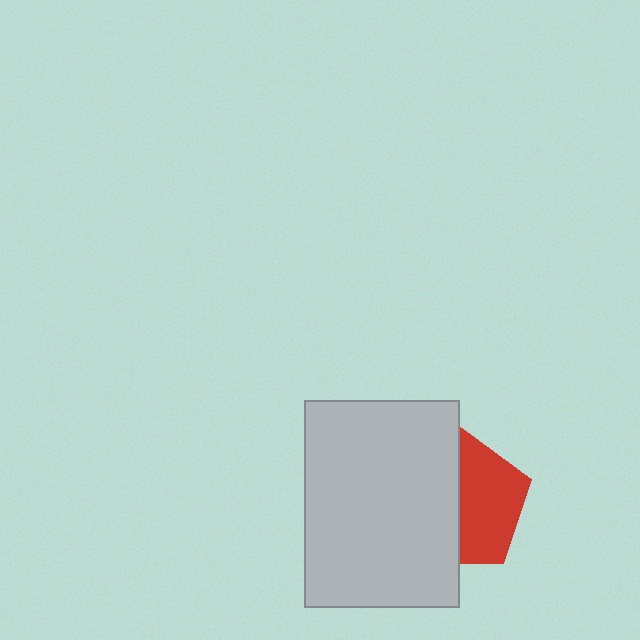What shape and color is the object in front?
The object in front is a light gray rectangle.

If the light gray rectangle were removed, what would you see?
You would see the complete red pentagon.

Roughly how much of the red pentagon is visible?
About half of it is visible (roughly 50%).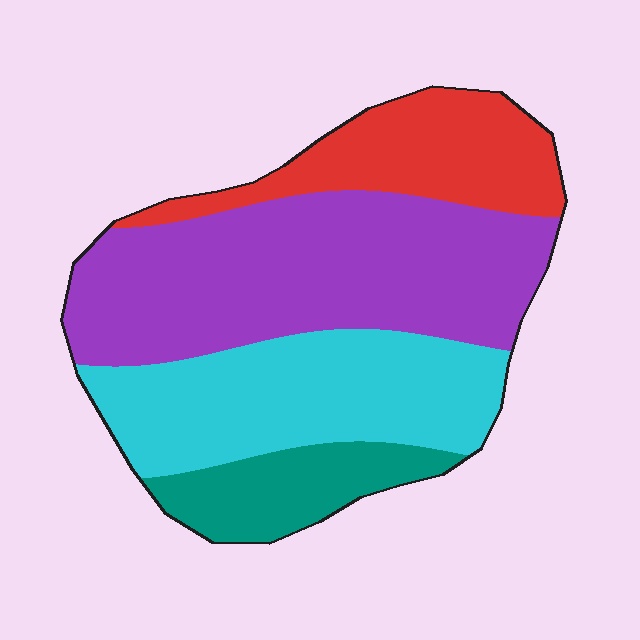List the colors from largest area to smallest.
From largest to smallest: purple, cyan, red, teal.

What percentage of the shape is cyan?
Cyan covers roughly 30% of the shape.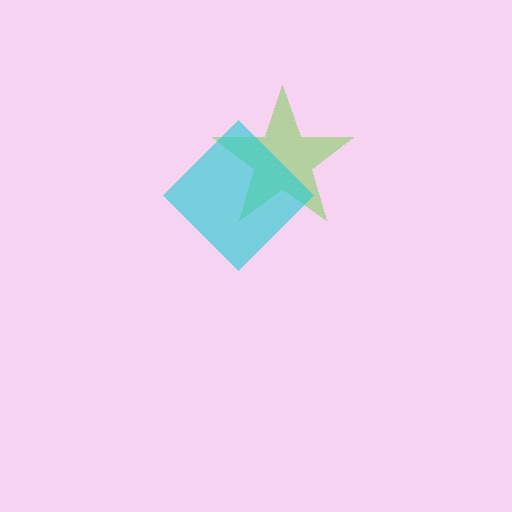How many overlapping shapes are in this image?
There are 2 overlapping shapes in the image.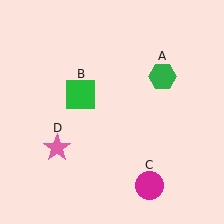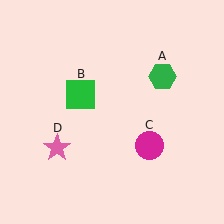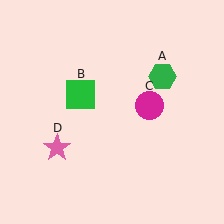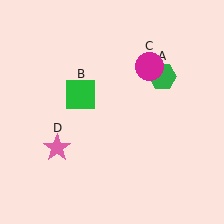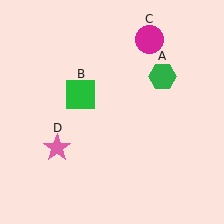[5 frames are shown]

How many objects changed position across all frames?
1 object changed position: magenta circle (object C).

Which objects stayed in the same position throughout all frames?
Green hexagon (object A) and green square (object B) and pink star (object D) remained stationary.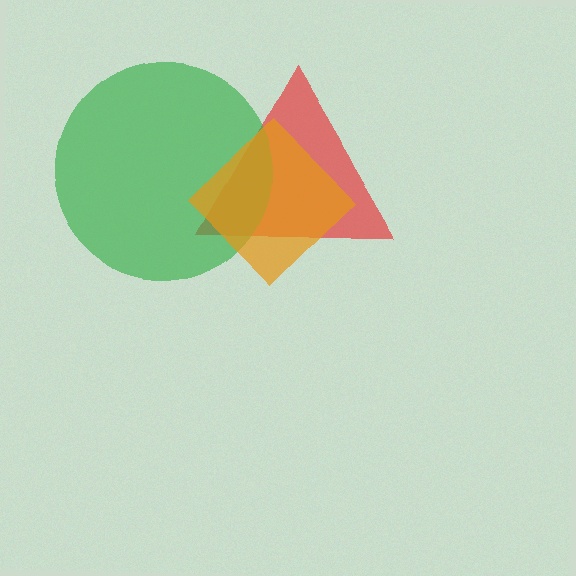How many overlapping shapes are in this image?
There are 3 overlapping shapes in the image.